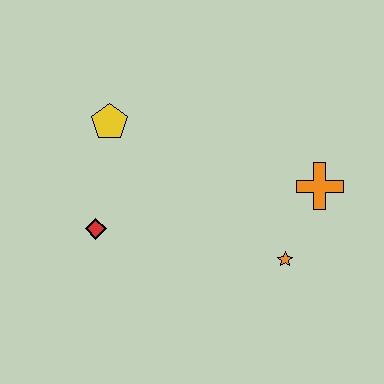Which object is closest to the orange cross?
The orange star is closest to the orange cross.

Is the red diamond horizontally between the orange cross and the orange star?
No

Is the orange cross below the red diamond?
No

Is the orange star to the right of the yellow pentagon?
Yes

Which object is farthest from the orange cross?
The red diamond is farthest from the orange cross.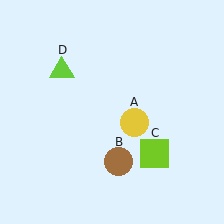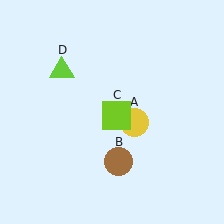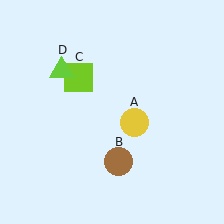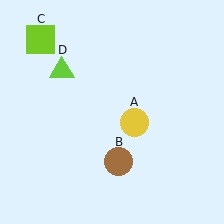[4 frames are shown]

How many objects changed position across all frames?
1 object changed position: lime square (object C).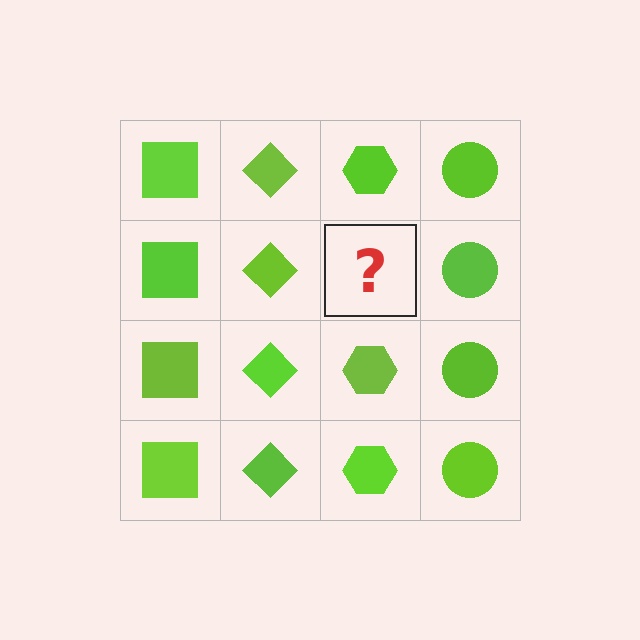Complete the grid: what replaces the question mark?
The question mark should be replaced with a lime hexagon.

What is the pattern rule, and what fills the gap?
The rule is that each column has a consistent shape. The gap should be filled with a lime hexagon.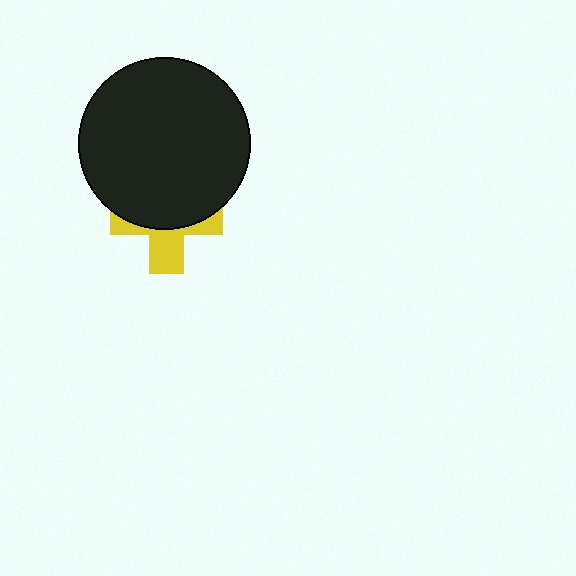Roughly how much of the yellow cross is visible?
A small part of it is visible (roughly 41%).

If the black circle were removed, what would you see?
You would see the complete yellow cross.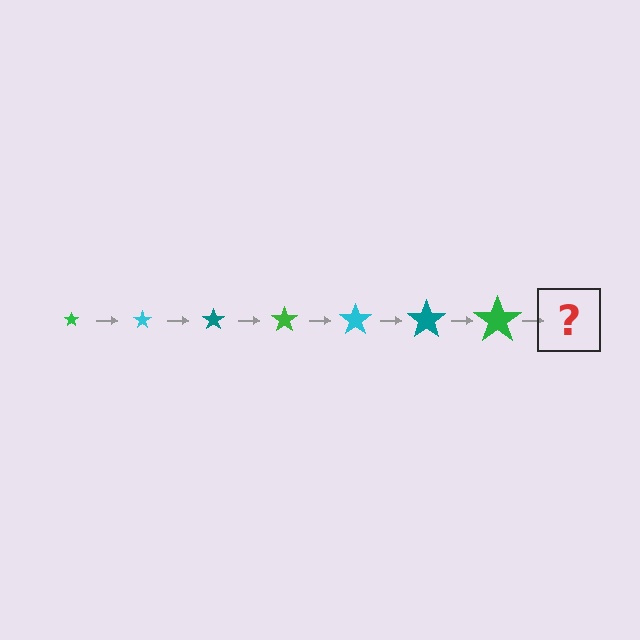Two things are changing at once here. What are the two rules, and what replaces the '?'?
The two rules are that the star grows larger each step and the color cycles through green, cyan, and teal. The '?' should be a cyan star, larger than the previous one.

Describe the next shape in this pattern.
It should be a cyan star, larger than the previous one.